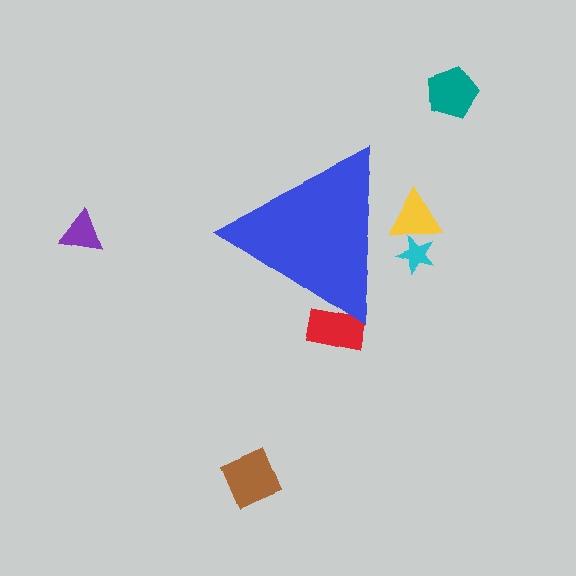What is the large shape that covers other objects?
A blue triangle.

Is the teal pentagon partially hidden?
No, the teal pentagon is fully visible.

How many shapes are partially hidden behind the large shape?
3 shapes are partially hidden.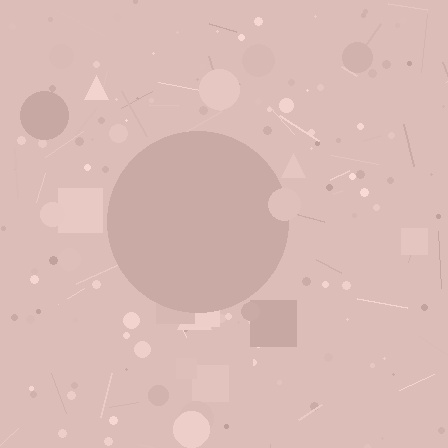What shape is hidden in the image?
A circle is hidden in the image.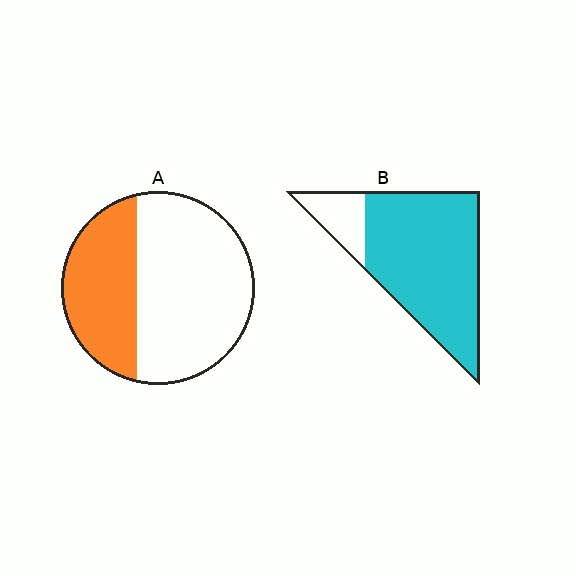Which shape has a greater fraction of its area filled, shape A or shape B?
Shape B.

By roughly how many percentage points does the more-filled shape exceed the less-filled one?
By roughly 45 percentage points (B over A).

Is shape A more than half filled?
No.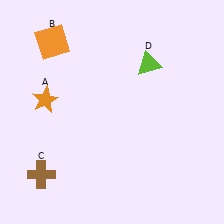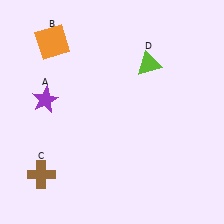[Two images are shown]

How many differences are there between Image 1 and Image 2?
There is 1 difference between the two images.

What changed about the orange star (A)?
In Image 1, A is orange. In Image 2, it changed to purple.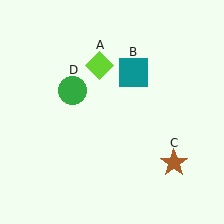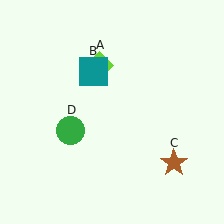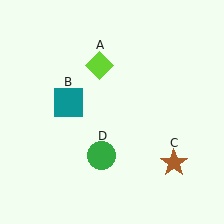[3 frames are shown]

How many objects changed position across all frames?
2 objects changed position: teal square (object B), green circle (object D).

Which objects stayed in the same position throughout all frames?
Lime diamond (object A) and brown star (object C) remained stationary.